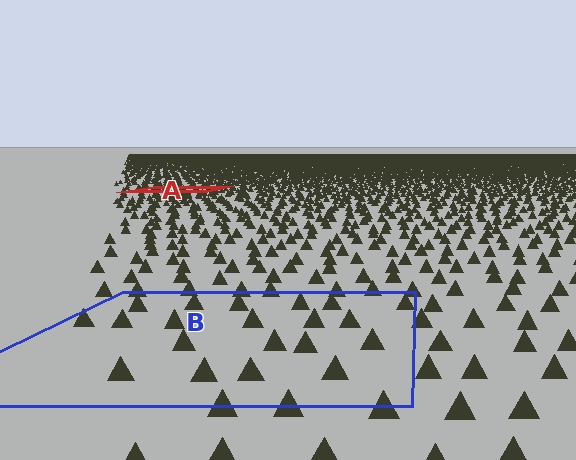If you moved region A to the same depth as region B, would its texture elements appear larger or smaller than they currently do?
They would appear larger. At a closer depth, the same texture elements are projected at a bigger on-screen size.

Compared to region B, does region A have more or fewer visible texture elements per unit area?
Region A has more texture elements per unit area — they are packed more densely because it is farther away.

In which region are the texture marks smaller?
The texture marks are smaller in region A, because it is farther away.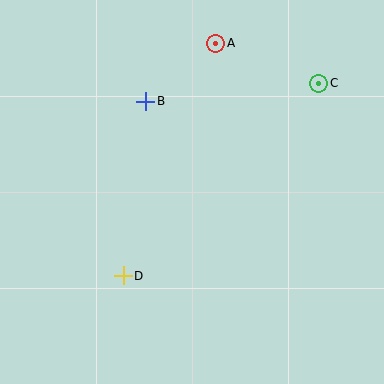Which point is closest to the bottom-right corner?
Point D is closest to the bottom-right corner.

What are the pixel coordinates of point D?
Point D is at (123, 276).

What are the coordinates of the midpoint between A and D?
The midpoint between A and D is at (170, 160).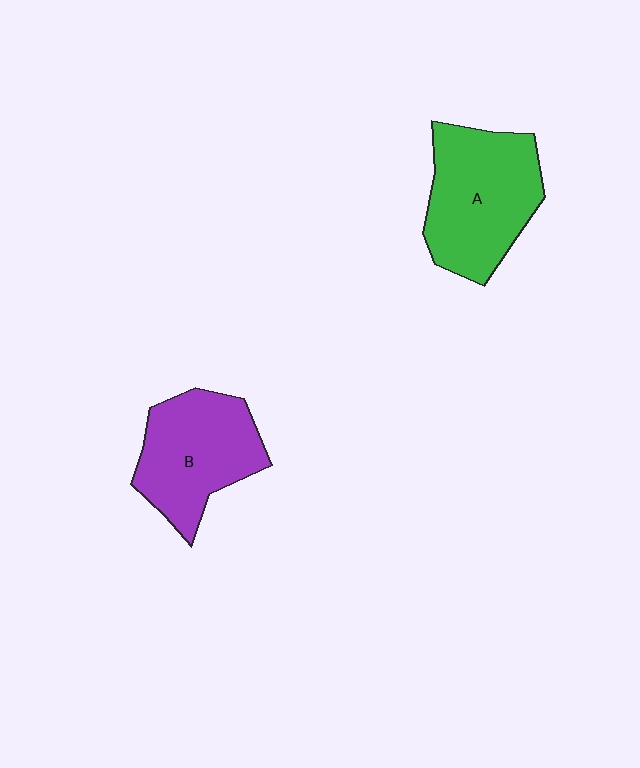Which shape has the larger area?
Shape A (green).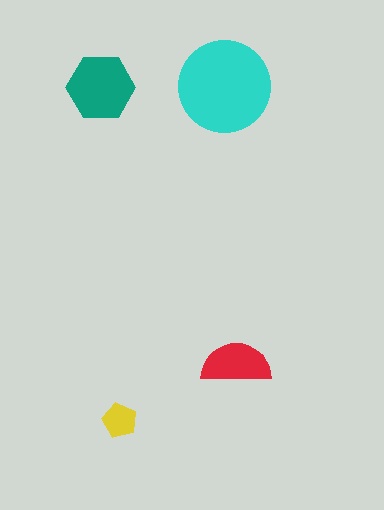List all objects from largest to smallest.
The cyan circle, the teal hexagon, the red semicircle, the yellow pentagon.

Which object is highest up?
The cyan circle is topmost.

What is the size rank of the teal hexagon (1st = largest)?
2nd.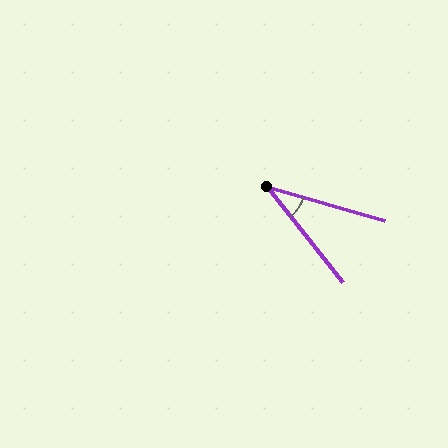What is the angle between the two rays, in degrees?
Approximately 36 degrees.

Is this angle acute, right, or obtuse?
It is acute.